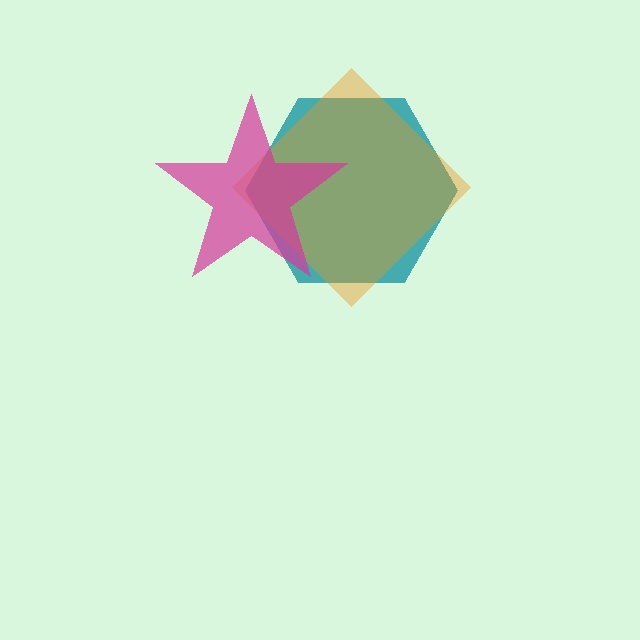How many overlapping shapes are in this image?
There are 3 overlapping shapes in the image.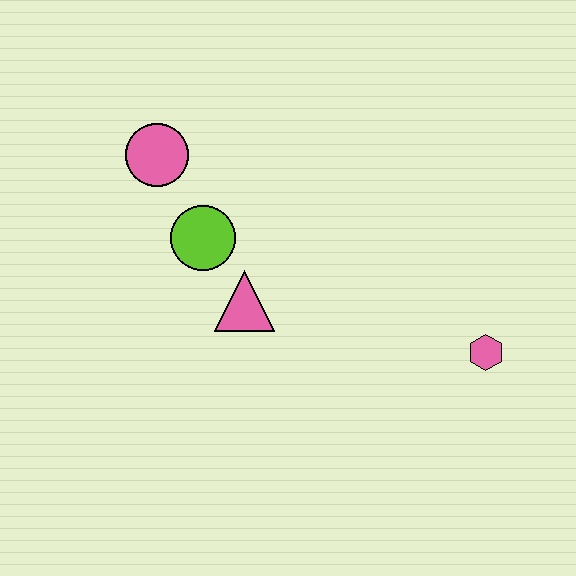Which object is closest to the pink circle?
The lime circle is closest to the pink circle.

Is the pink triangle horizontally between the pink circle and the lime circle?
No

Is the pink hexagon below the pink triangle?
Yes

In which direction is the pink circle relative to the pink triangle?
The pink circle is above the pink triangle.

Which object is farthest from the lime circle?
The pink hexagon is farthest from the lime circle.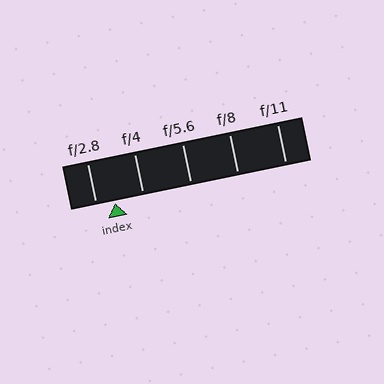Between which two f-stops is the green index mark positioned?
The index mark is between f/2.8 and f/4.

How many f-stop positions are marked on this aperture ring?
There are 5 f-stop positions marked.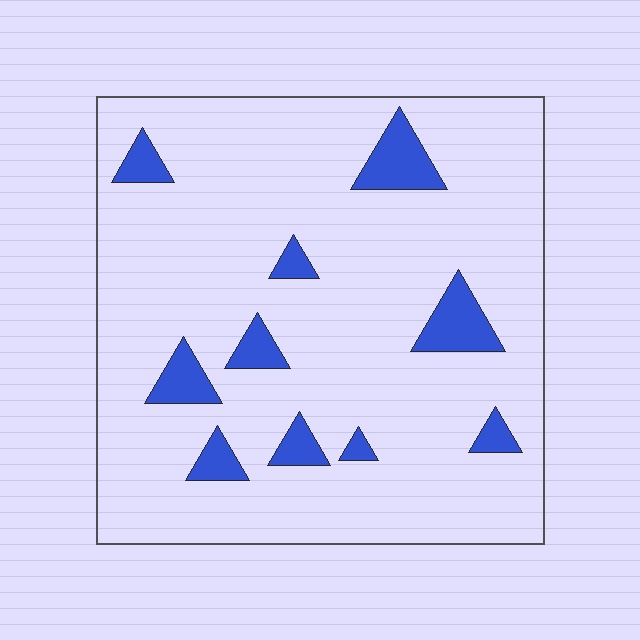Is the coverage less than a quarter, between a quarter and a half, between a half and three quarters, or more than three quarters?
Less than a quarter.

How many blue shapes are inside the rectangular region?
10.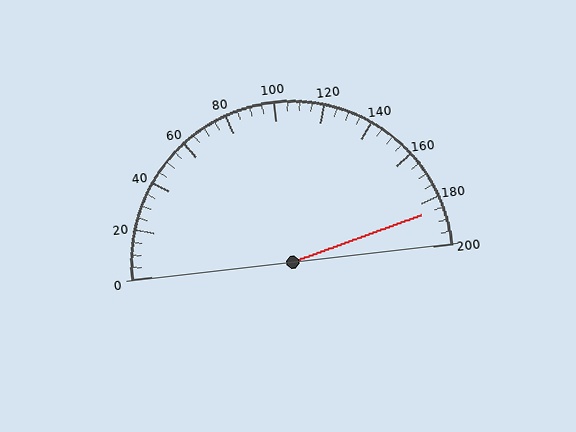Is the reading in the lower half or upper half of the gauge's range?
The reading is in the upper half of the range (0 to 200).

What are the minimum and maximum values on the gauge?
The gauge ranges from 0 to 200.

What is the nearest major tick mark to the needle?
The nearest major tick mark is 180.